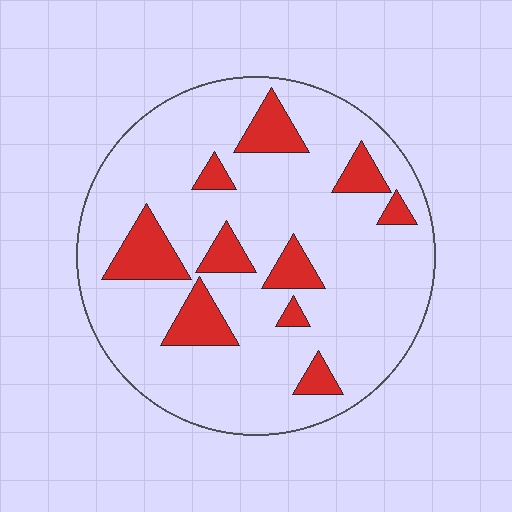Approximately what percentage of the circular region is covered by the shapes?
Approximately 15%.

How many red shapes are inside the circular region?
10.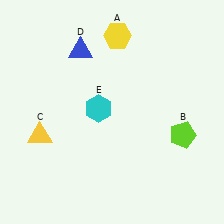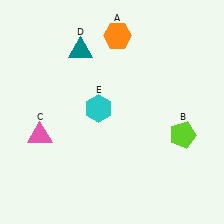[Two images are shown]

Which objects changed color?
A changed from yellow to orange. C changed from yellow to pink. D changed from blue to teal.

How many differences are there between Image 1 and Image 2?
There are 3 differences between the two images.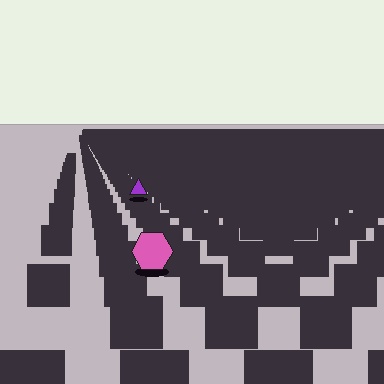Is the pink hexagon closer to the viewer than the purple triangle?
Yes. The pink hexagon is closer — you can tell from the texture gradient: the ground texture is coarser near it.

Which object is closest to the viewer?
The pink hexagon is closest. The texture marks near it are larger and more spread out.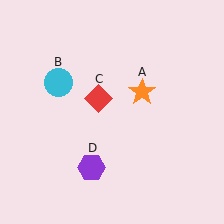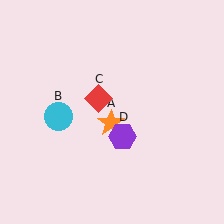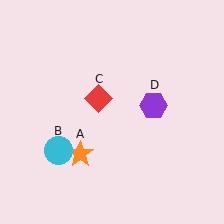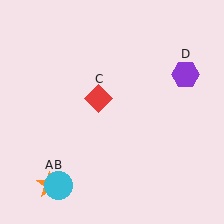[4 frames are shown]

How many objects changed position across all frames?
3 objects changed position: orange star (object A), cyan circle (object B), purple hexagon (object D).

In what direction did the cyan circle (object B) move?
The cyan circle (object B) moved down.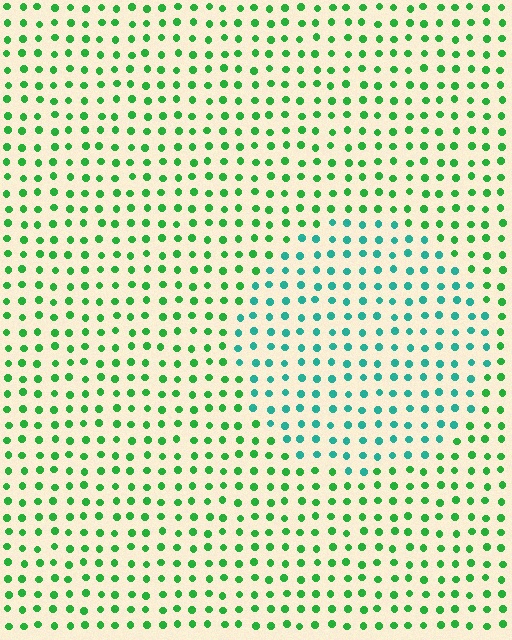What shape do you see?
I see a circle.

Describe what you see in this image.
The image is filled with small green elements in a uniform arrangement. A circle-shaped region is visible where the elements are tinted to a slightly different hue, forming a subtle color boundary.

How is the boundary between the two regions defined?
The boundary is defined purely by a slight shift in hue (about 41 degrees). Spacing, size, and orientation are identical on both sides.